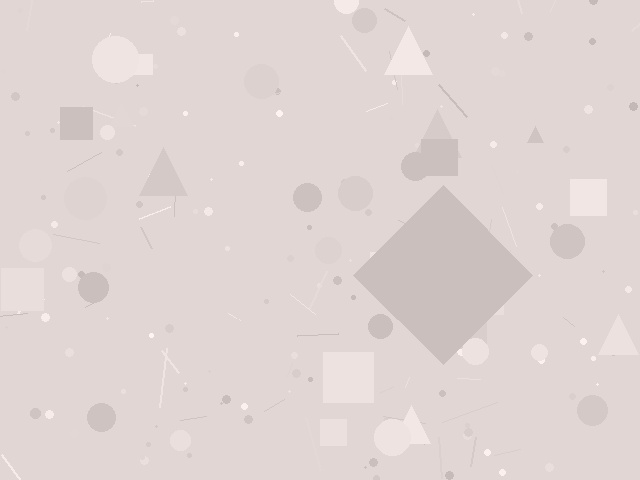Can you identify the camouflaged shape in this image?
The camouflaged shape is a diamond.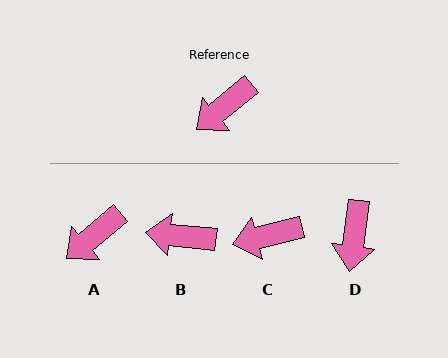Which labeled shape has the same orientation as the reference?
A.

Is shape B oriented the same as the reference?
No, it is off by about 46 degrees.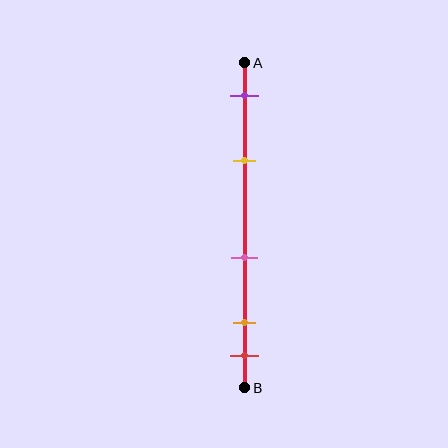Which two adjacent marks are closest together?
The orange and red marks are the closest adjacent pair.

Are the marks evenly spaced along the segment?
No, the marks are not evenly spaced.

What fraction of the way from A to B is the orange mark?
The orange mark is approximately 80% (0.8) of the way from A to B.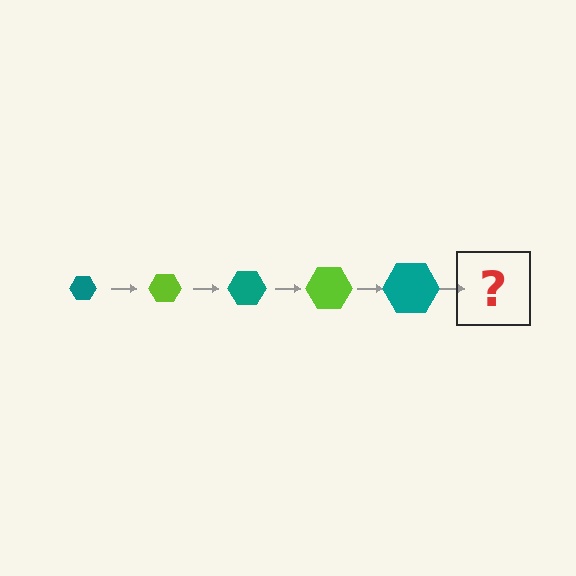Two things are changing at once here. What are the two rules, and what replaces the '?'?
The two rules are that the hexagon grows larger each step and the color cycles through teal and lime. The '?' should be a lime hexagon, larger than the previous one.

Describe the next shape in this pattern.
It should be a lime hexagon, larger than the previous one.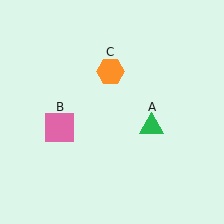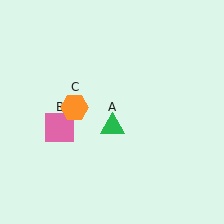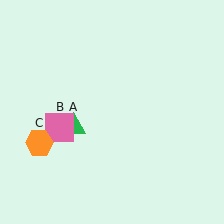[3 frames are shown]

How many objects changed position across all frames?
2 objects changed position: green triangle (object A), orange hexagon (object C).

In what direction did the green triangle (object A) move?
The green triangle (object A) moved left.